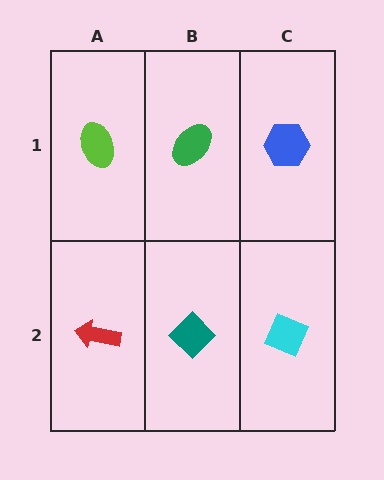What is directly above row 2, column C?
A blue hexagon.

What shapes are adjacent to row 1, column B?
A teal diamond (row 2, column B), a lime ellipse (row 1, column A), a blue hexagon (row 1, column C).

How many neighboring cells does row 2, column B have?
3.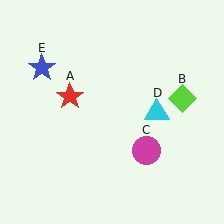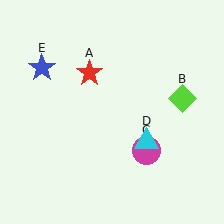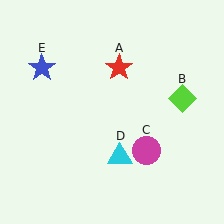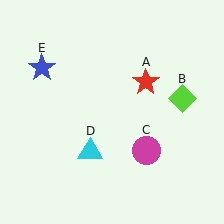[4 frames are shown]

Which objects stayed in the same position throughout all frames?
Lime diamond (object B) and magenta circle (object C) and blue star (object E) remained stationary.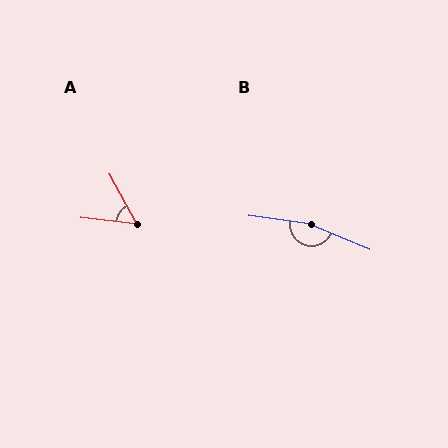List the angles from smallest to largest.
A (55°), B (165°).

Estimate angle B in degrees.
Approximately 165 degrees.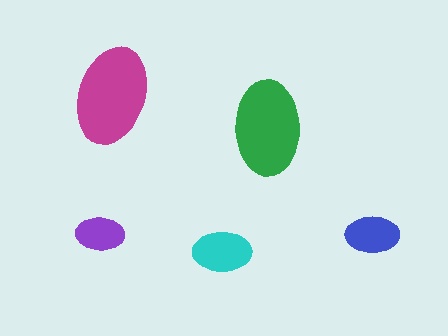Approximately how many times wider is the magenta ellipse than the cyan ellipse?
About 1.5 times wider.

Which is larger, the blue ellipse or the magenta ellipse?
The magenta one.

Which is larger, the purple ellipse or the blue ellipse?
The blue one.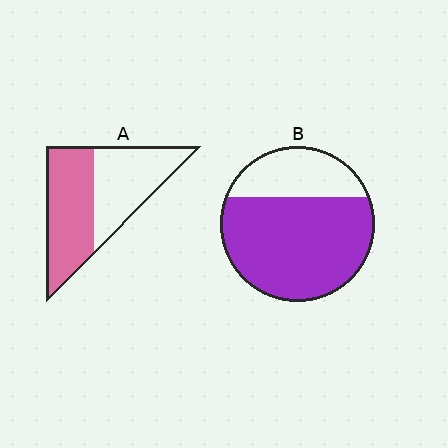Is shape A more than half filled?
Roughly half.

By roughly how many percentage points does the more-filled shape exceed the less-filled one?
By roughly 20 percentage points (B over A).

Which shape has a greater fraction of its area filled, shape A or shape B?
Shape B.